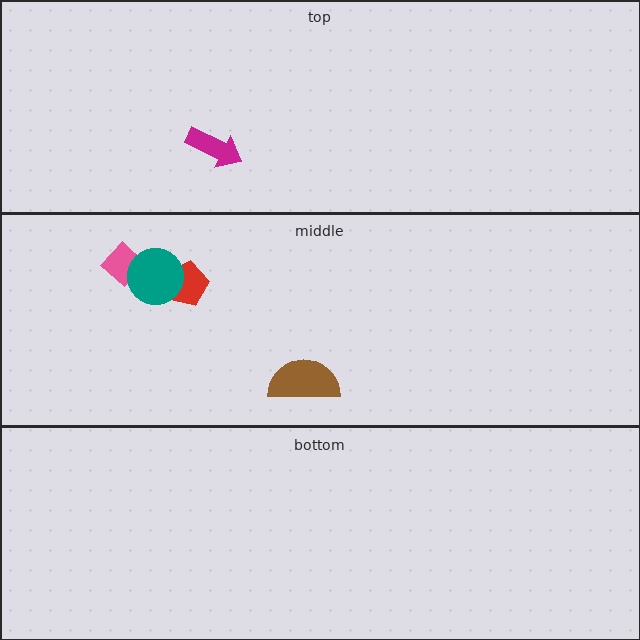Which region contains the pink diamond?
The middle region.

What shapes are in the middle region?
The brown semicircle, the red pentagon, the pink diamond, the teal circle.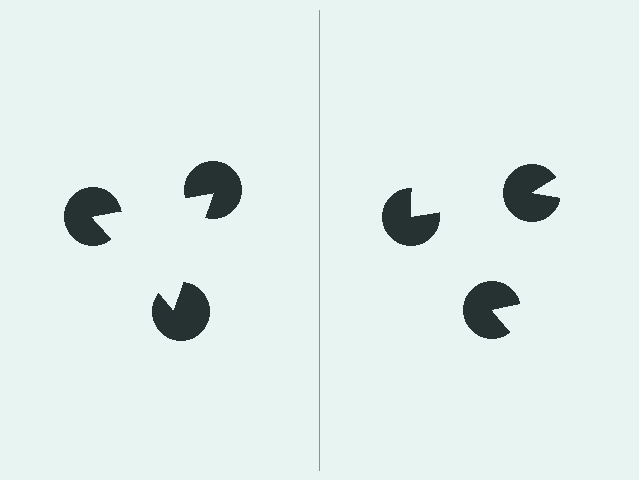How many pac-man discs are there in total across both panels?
6 — 3 on each side.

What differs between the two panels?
The pac-man discs are positioned identically on both sides; only the wedge orientations differ. On the left they align to a triangle; on the right they are misaligned.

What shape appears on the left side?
An illusory triangle.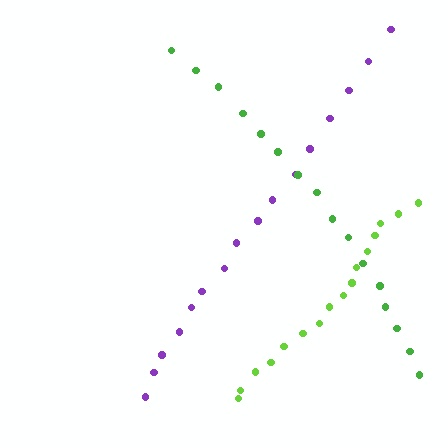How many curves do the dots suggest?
There are 3 distinct paths.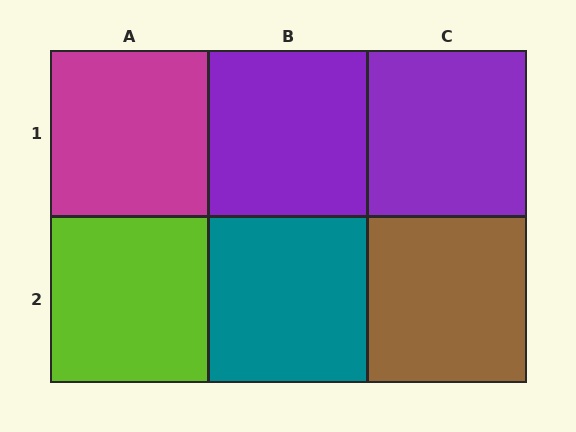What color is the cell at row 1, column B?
Purple.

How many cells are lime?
1 cell is lime.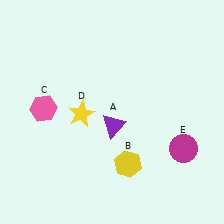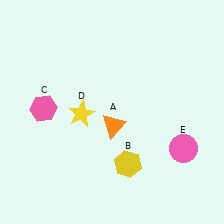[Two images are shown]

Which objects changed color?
A changed from purple to orange. E changed from magenta to pink.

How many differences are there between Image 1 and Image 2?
There are 2 differences between the two images.